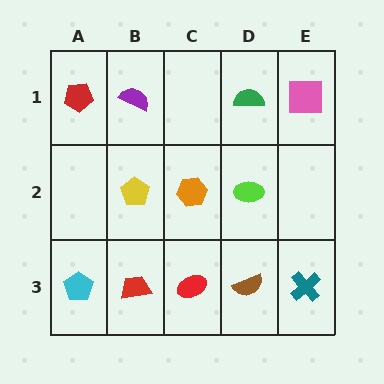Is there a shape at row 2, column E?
No, that cell is empty.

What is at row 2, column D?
A lime ellipse.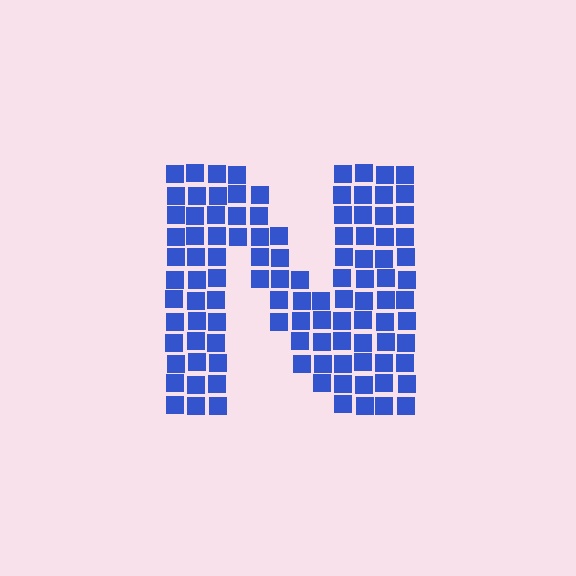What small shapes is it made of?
It is made of small squares.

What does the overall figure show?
The overall figure shows the letter N.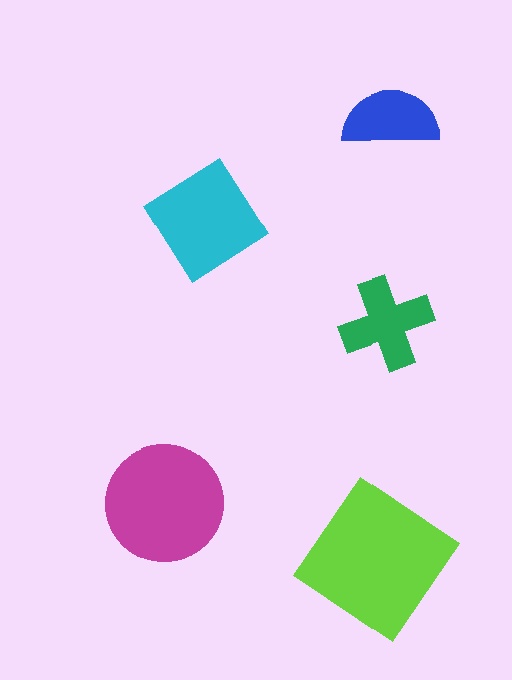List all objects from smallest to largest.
The blue semicircle, the green cross, the cyan diamond, the magenta circle, the lime diamond.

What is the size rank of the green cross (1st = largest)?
4th.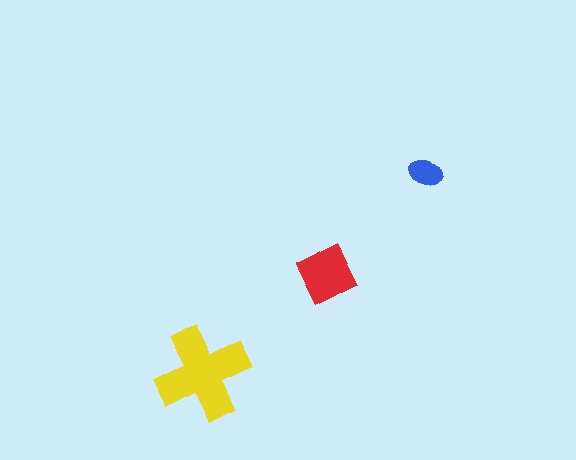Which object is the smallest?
The blue ellipse.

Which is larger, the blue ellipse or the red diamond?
The red diamond.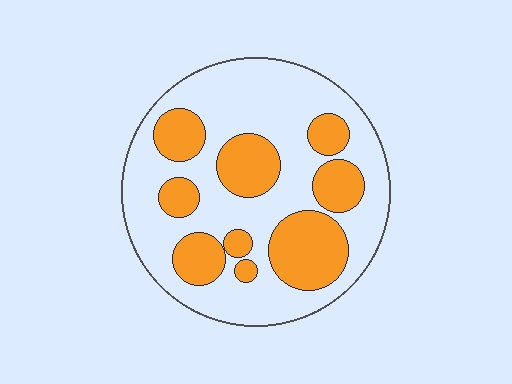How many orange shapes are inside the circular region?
9.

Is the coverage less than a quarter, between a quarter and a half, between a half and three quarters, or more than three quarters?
Between a quarter and a half.